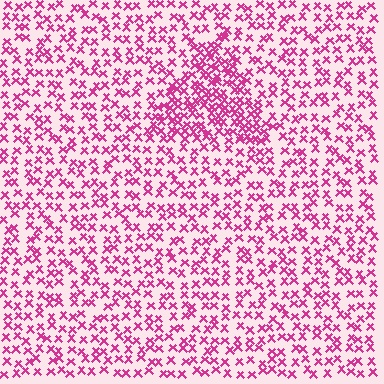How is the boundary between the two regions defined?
The boundary is defined by a change in element density (approximately 2.0x ratio). All elements are the same color, size, and shape.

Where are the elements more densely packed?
The elements are more densely packed inside the triangle boundary.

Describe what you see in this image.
The image contains small magenta elements arranged at two different densities. A triangle-shaped region is visible where the elements are more densely packed than the surrounding area.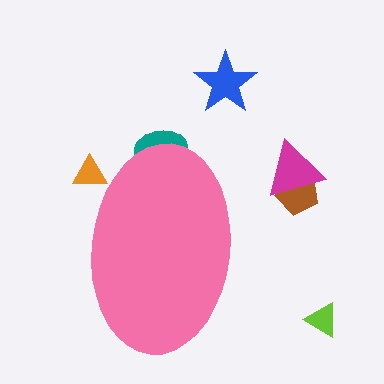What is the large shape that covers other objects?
A pink ellipse.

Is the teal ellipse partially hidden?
Yes, the teal ellipse is partially hidden behind the pink ellipse.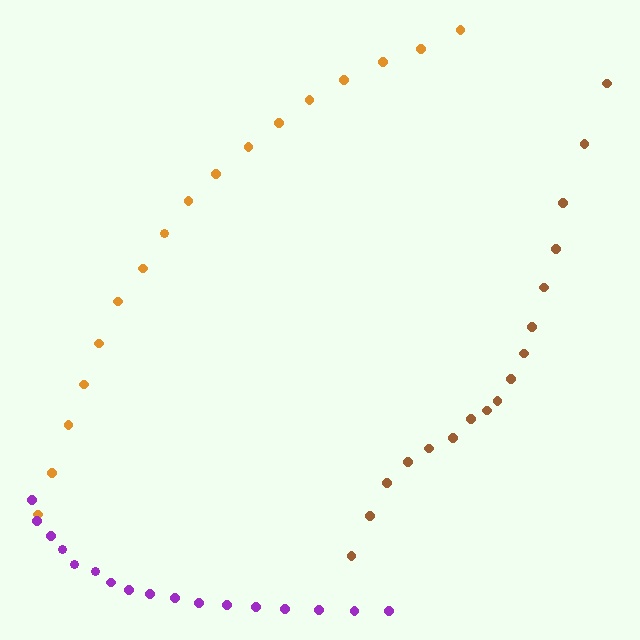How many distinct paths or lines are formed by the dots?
There are 3 distinct paths.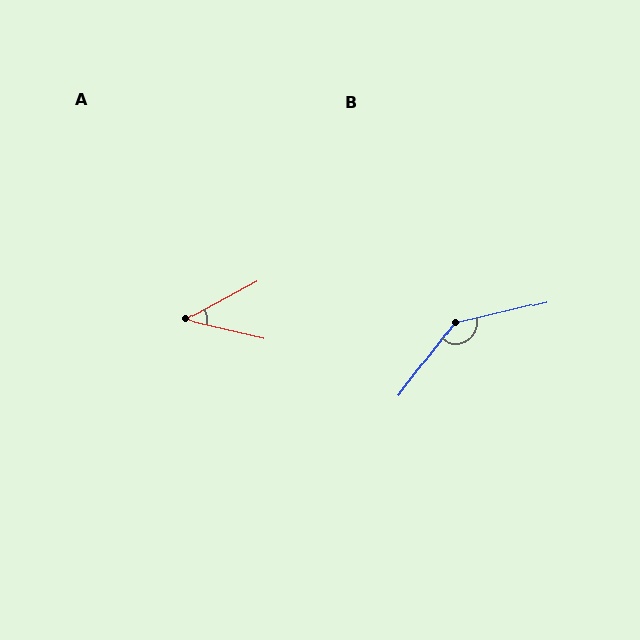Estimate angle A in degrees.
Approximately 41 degrees.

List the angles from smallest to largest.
A (41°), B (140°).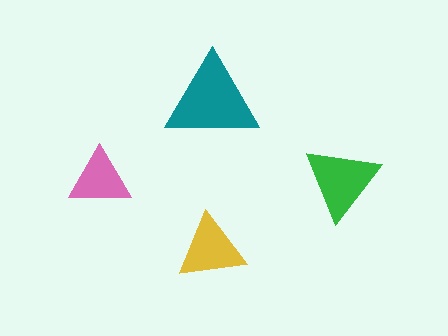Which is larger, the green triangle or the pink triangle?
The green one.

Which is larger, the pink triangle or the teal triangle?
The teal one.